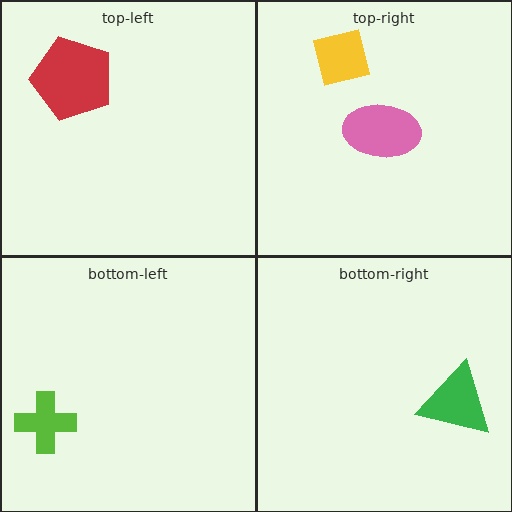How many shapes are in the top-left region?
1.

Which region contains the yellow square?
The top-right region.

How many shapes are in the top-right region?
2.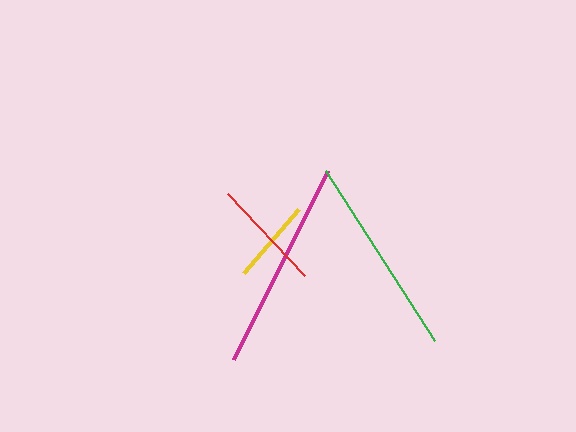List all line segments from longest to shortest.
From longest to shortest: magenta, green, red, yellow.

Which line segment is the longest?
The magenta line is the longest at approximately 211 pixels.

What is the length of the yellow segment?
The yellow segment is approximately 85 pixels long.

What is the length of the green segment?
The green segment is approximately 202 pixels long.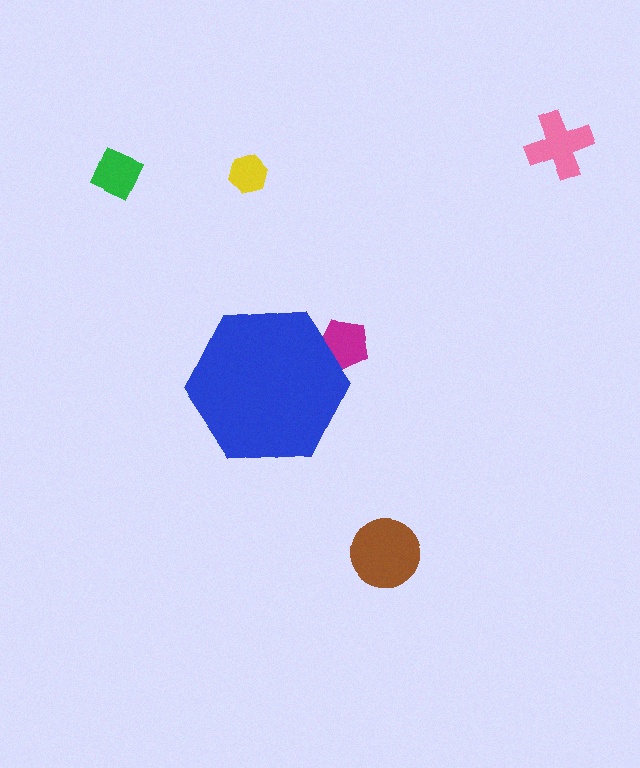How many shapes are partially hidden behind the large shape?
1 shape is partially hidden.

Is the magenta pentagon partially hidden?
Yes, the magenta pentagon is partially hidden behind the blue hexagon.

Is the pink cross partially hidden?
No, the pink cross is fully visible.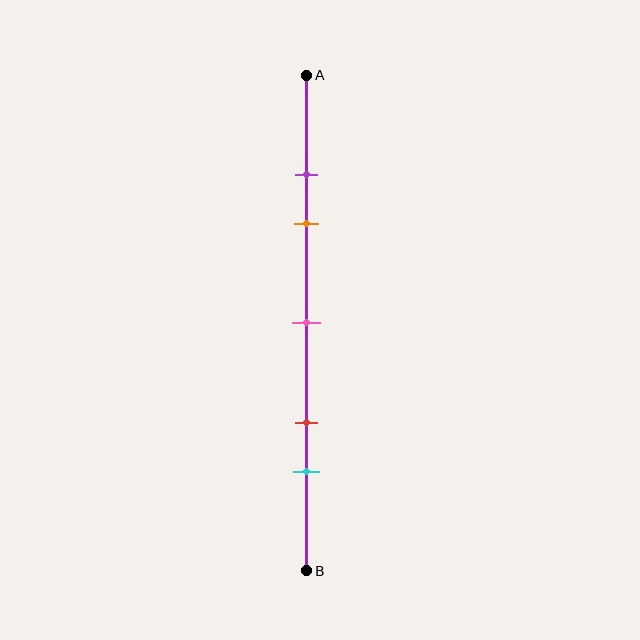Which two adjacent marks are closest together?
The purple and orange marks are the closest adjacent pair.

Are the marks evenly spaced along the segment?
No, the marks are not evenly spaced.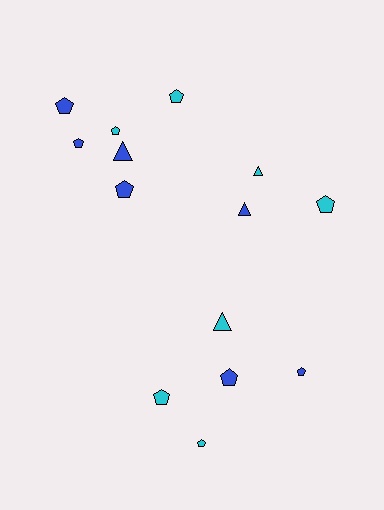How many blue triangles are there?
There are 2 blue triangles.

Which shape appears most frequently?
Pentagon, with 10 objects.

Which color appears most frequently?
Blue, with 7 objects.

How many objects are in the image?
There are 14 objects.